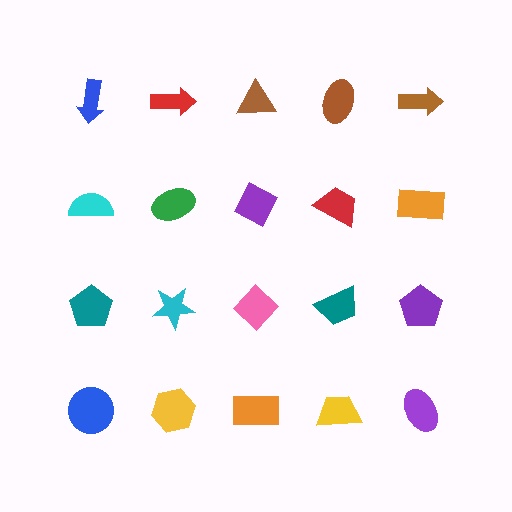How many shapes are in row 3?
5 shapes.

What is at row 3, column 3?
A pink diamond.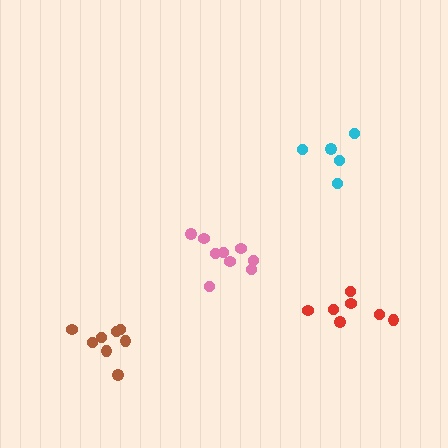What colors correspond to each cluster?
The clusters are colored: cyan, pink, red, brown.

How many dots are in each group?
Group 1: 5 dots, Group 2: 9 dots, Group 3: 7 dots, Group 4: 8 dots (29 total).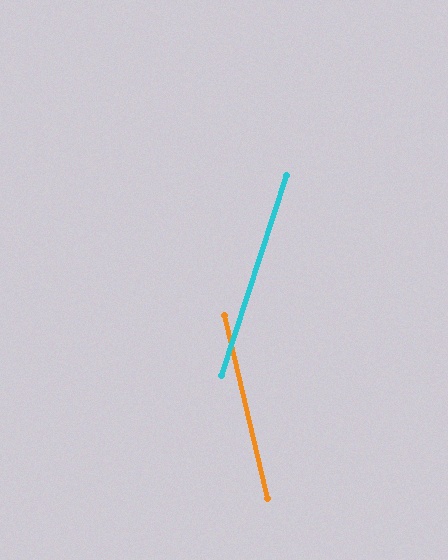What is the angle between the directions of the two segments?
Approximately 31 degrees.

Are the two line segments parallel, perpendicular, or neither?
Neither parallel nor perpendicular — they differ by about 31°.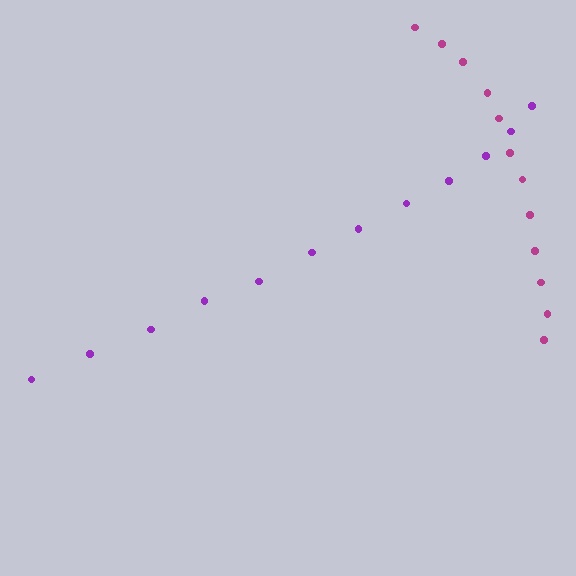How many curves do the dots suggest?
There are 2 distinct paths.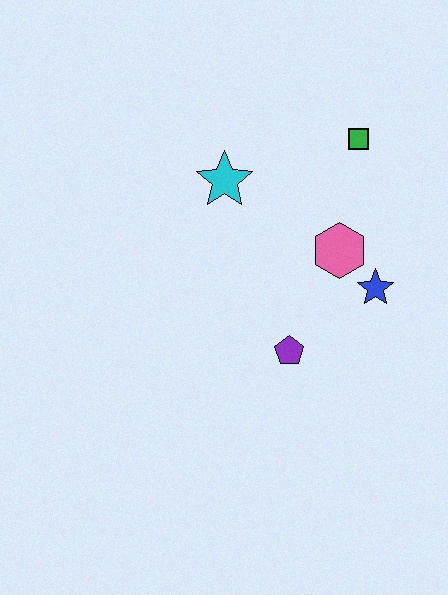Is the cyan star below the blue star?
No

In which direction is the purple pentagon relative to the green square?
The purple pentagon is below the green square.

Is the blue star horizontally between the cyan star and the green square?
No